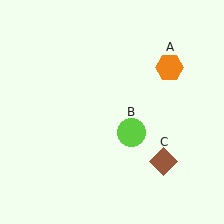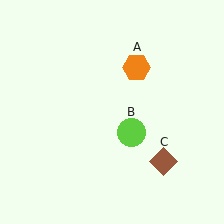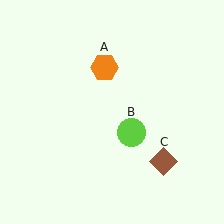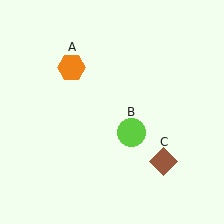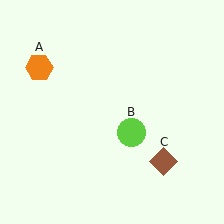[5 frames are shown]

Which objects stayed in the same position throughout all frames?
Lime circle (object B) and brown diamond (object C) remained stationary.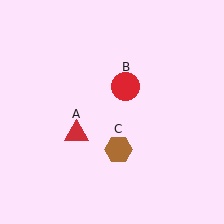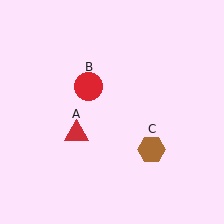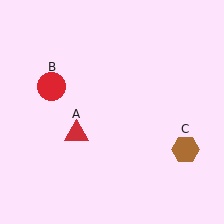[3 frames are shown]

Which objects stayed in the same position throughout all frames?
Red triangle (object A) remained stationary.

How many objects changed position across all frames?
2 objects changed position: red circle (object B), brown hexagon (object C).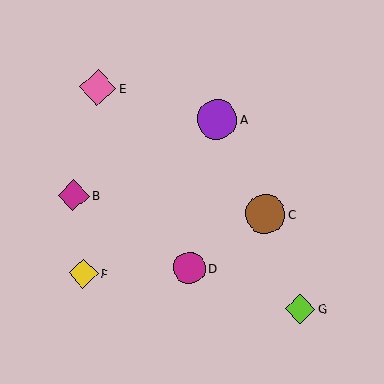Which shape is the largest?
The purple circle (labeled A) is the largest.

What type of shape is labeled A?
Shape A is a purple circle.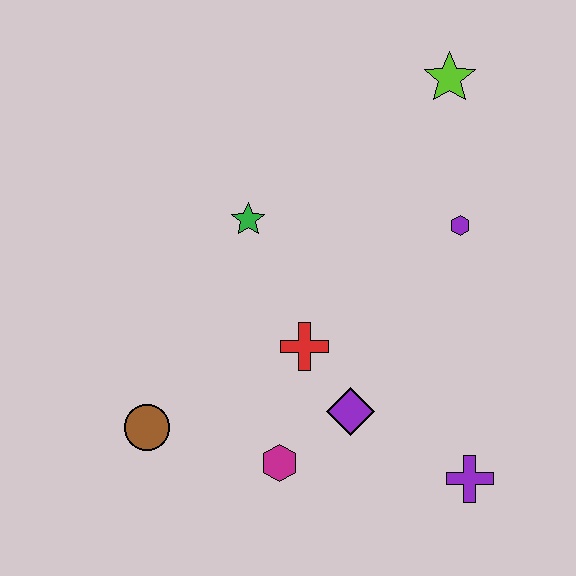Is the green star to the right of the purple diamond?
No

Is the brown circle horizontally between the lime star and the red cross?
No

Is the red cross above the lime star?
No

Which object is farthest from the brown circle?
The lime star is farthest from the brown circle.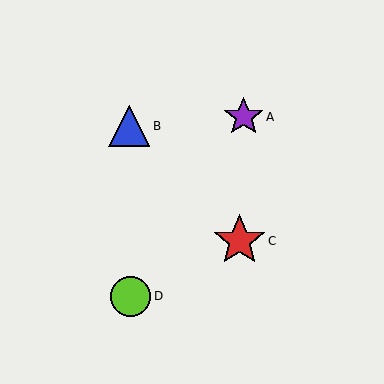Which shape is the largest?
The red star (labeled C) is the largest.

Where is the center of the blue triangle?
The center of the blue triangle is at (129, 126).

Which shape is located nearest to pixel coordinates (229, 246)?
The red star (labeled C) at (239, 241) is nearest to that location.